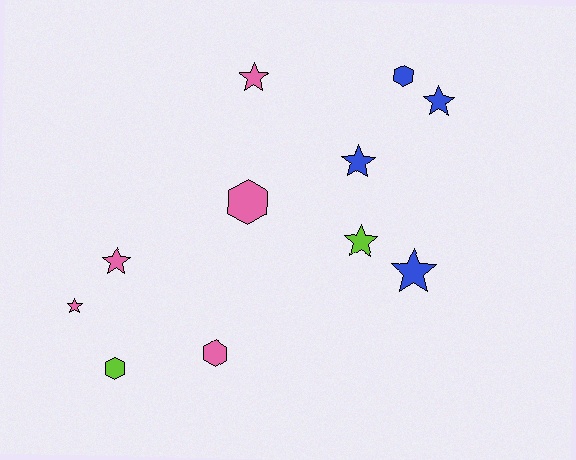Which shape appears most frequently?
Star, with 7 objects.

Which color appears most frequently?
Pink, with 5 objects.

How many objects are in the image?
There are 11 objects.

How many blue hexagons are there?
There is 1 blue hexagon.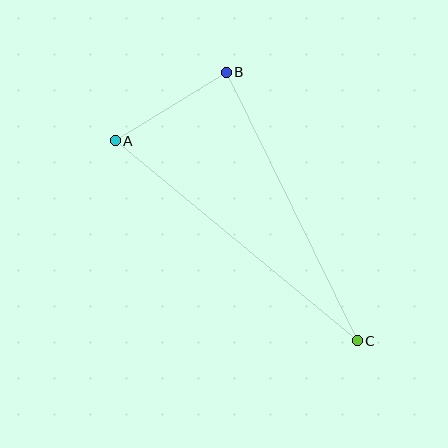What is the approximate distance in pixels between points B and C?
The distance between B and C is approximately 298 pixels.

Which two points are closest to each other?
Points A and B are closest to each other.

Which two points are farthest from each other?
Points A and C are farthest from each other.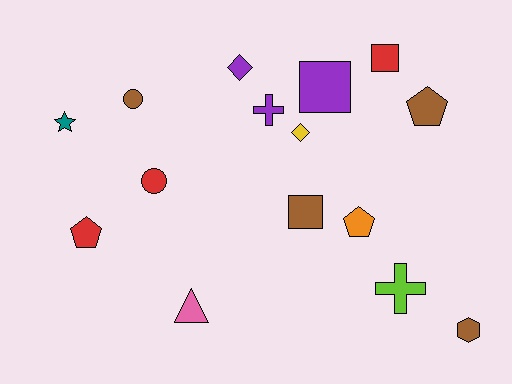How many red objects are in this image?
There are 3 red objects.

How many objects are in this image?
There are 15 objects.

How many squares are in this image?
There are 3 squares.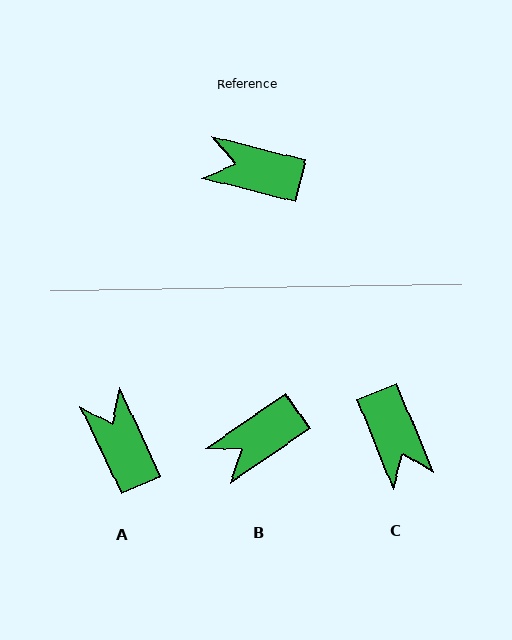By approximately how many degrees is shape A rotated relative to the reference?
Approximately 50 degrees clockwise.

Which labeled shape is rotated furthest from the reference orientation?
C, about 127 degrees away.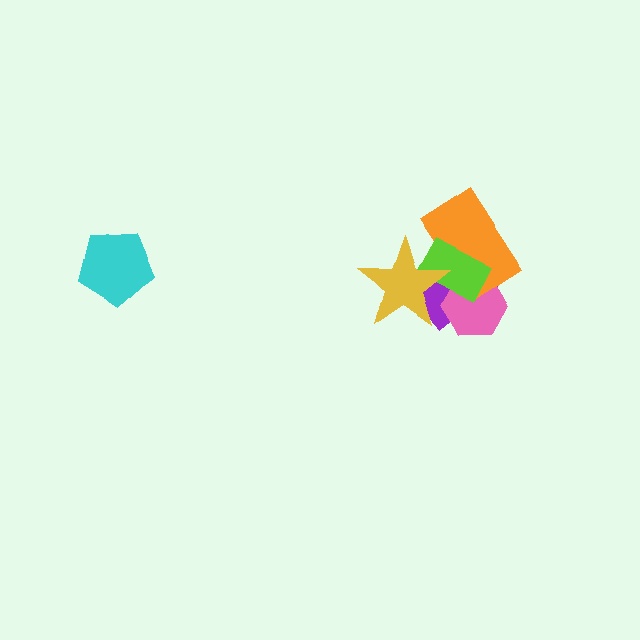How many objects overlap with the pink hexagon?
4 objects overlap with the pink hexagon.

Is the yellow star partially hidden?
No, no other shape covers it.